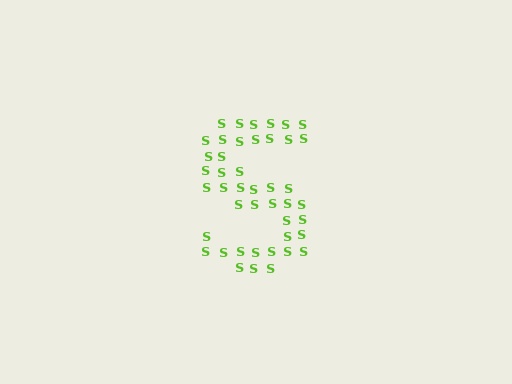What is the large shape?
The large shape is the letter S.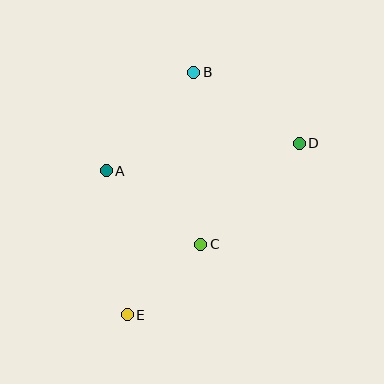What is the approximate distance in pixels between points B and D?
The distance between B and D is approximately 127 pixels.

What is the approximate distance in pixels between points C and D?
The distance between C and D is approximately 141 pixels.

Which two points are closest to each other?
Points C and E are closest to each other.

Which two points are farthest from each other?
Points B and E are farthest from each other.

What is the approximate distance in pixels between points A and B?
The distance between A and B is approximately 132 pixels.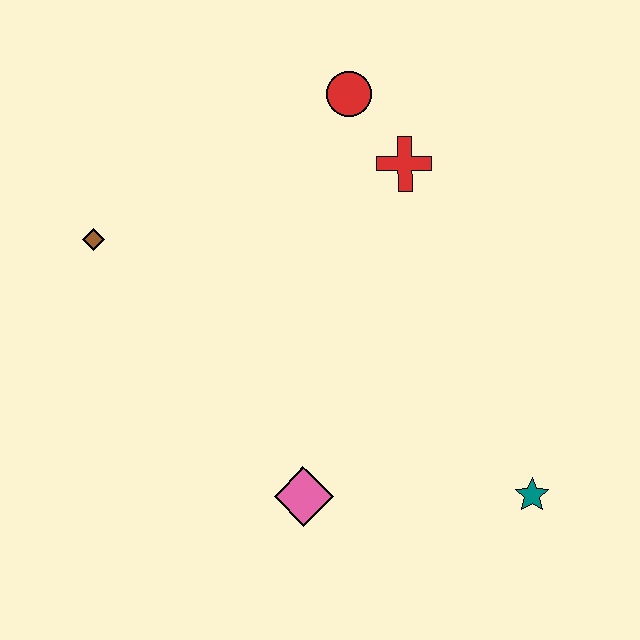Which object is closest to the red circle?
The red cross is closest to the red circle.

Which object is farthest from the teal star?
The brown diamond is farthest from the teal star.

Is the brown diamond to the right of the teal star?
No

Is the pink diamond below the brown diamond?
Yes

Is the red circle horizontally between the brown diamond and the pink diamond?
No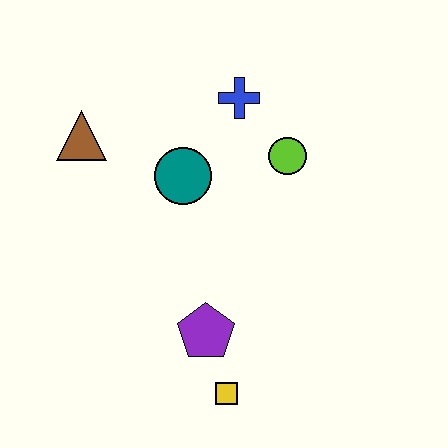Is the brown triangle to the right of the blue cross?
No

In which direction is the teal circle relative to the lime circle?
The teal circle is to the left of the lime circle.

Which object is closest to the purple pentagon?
The yellow square is closest to the purple pentagon.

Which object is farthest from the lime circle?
The yellow square is farthest from the lime circle.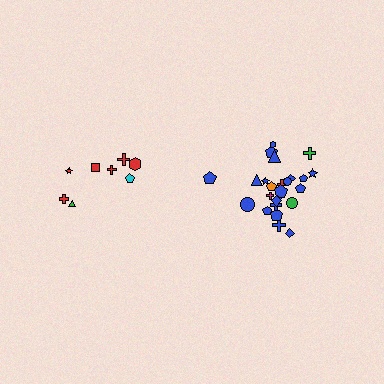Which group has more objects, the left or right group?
The right group.